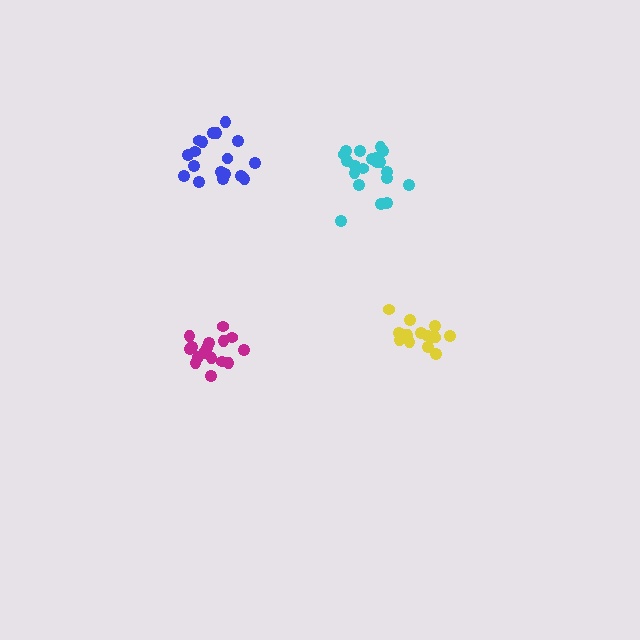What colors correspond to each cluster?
The clusters are colored: cyan, magenta, blue, yellow.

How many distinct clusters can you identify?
There are 4 distinct clusters.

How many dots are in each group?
Group 1: 20 dots, Group 2: 16 dots, Group 3: 18 dots, Group 4: 16 dots (70 total).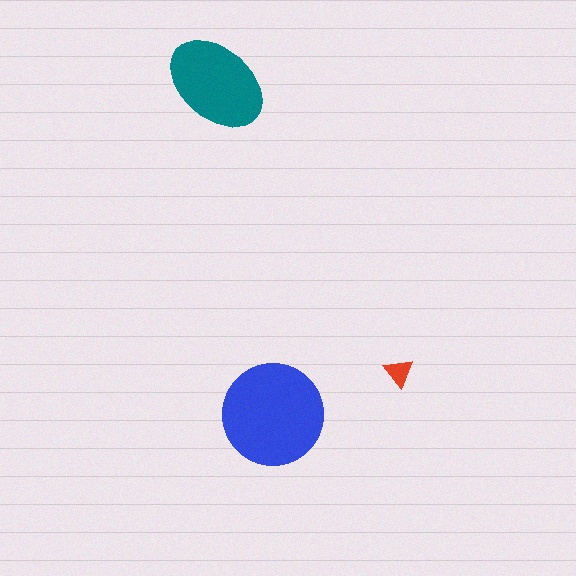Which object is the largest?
The blue circle.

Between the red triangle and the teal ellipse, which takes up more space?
The teal ellipse.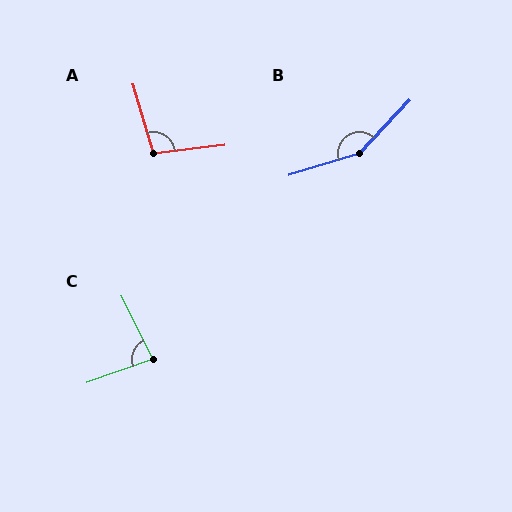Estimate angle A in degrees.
Approximately 100 degrees.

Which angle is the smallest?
C, at approximately 83 degrees.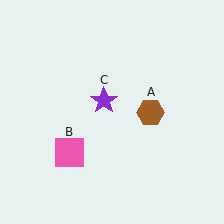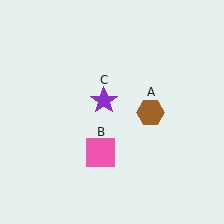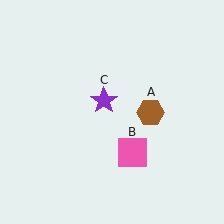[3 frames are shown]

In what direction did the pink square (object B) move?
The pink square (object B) moved right.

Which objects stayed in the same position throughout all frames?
Brown hexagon (object A) and purple star (object C) remained stationary.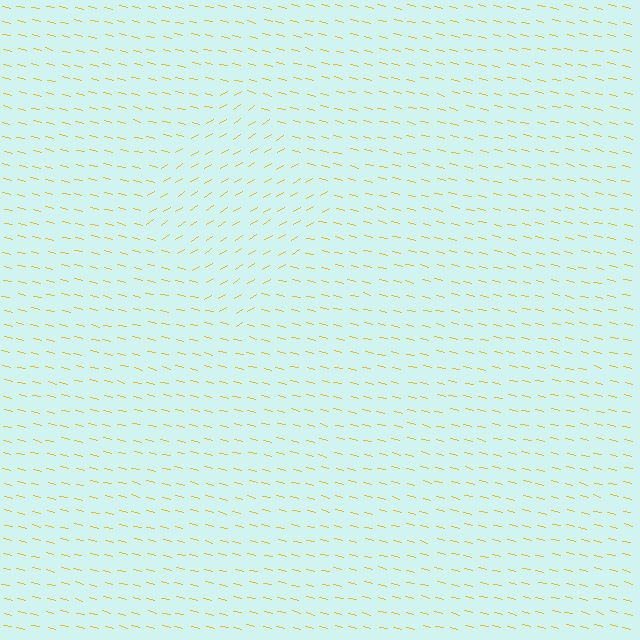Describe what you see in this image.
The image is filled with small yellow line segments. A diamond region in the image has lines oriented differently from the surrounding lines, creating a visible texture boundary.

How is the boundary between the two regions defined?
The boundary is defined purely by a change in line orientation (approximately 45 degrees difference). All lines are the same color and thickness.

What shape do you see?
I see a diamond.